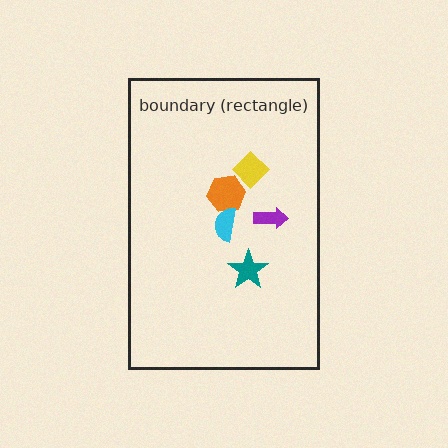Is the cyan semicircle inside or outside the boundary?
Inside.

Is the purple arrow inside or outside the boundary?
Inside.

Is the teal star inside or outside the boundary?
Inside.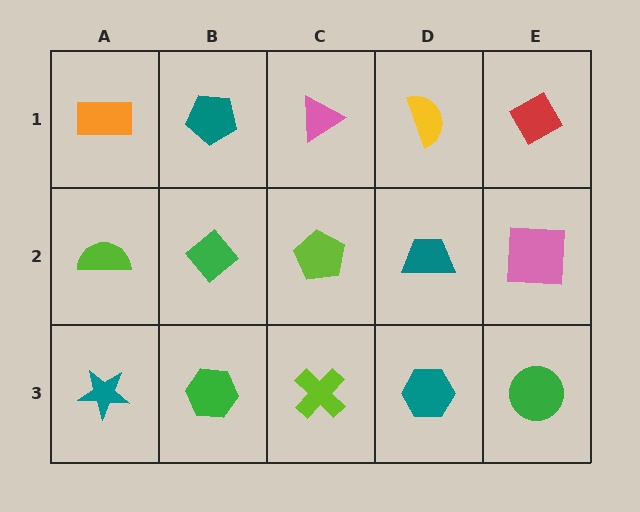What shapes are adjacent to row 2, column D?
A yellow semicircle (row 1, column D), a teal hexagon (row 3, column D), a lime pentagon (row 2, column C), a pink square (row 2, column E).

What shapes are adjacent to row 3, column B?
A green diamond (row 2, column B), a teal star (row 3, column A), a lime cross (row 3, column C).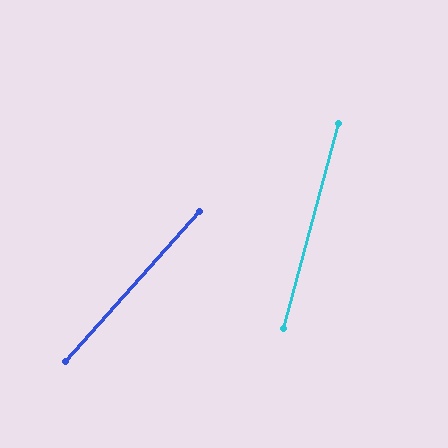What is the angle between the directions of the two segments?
Approximately 27 degrees.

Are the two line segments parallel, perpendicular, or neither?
Neither parallel nor perpendicular — they differ by about 27°.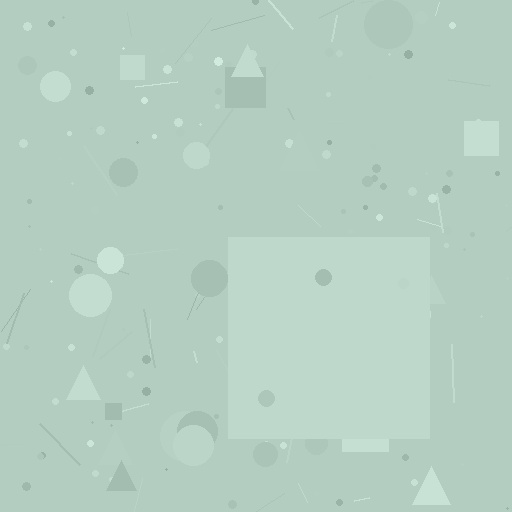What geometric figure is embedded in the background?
A square is embedded in the background.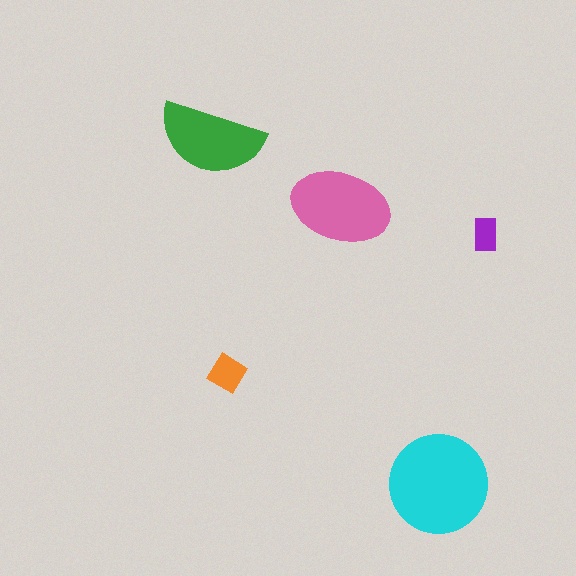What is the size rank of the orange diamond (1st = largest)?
4th.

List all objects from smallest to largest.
The purple rectangle, the orange diamond, the green semicircle, the pink ellipse, the cyan circle.